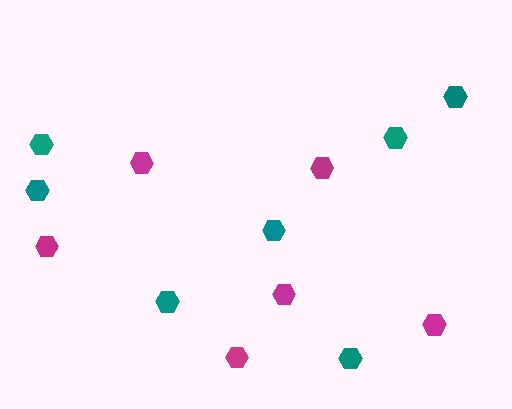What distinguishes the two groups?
There are 2 groups: one group of teal hexagons (7) and one group of magenta hexagons (6).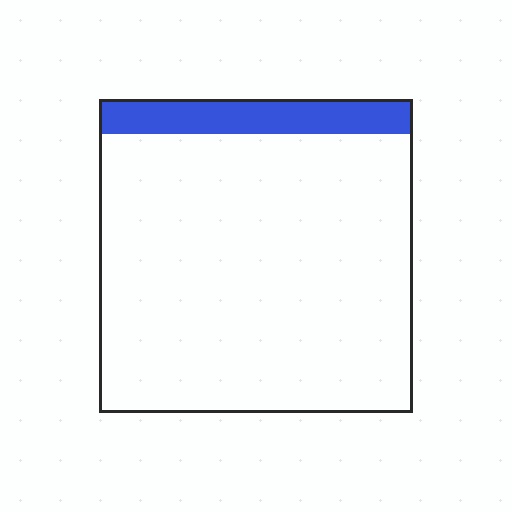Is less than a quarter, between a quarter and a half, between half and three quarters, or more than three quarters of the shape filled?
Less than a quarter.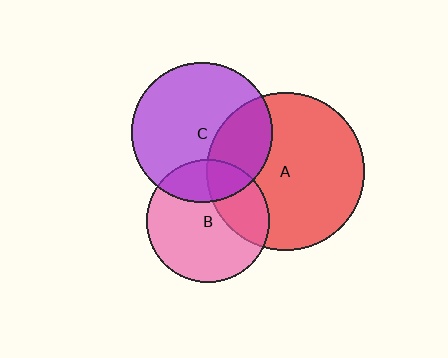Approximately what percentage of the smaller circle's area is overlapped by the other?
Approximately 30%.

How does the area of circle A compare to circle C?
Approximately 1.3 times.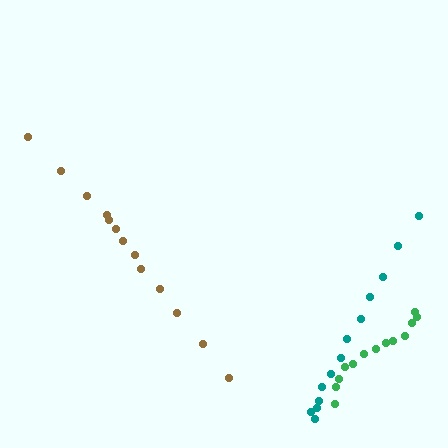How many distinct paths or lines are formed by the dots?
There are 3 distinct paths.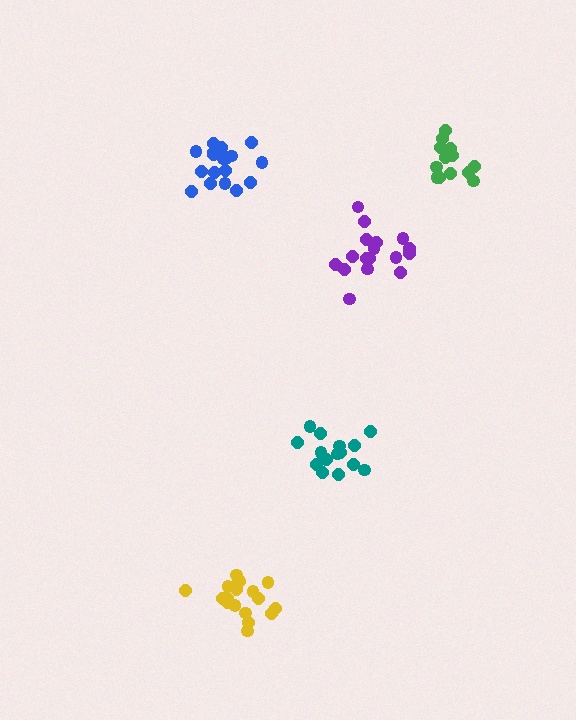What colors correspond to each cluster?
The clusters are colored: green, teal, purple, blue, yellow.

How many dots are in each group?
Group 1: 14 dots, Group 2: 15 dots, Group 3: 17 dots, Group 4: 19 dots, Group 5: 18 dots (83 total).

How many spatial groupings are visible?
There are 5 spatial groupings.